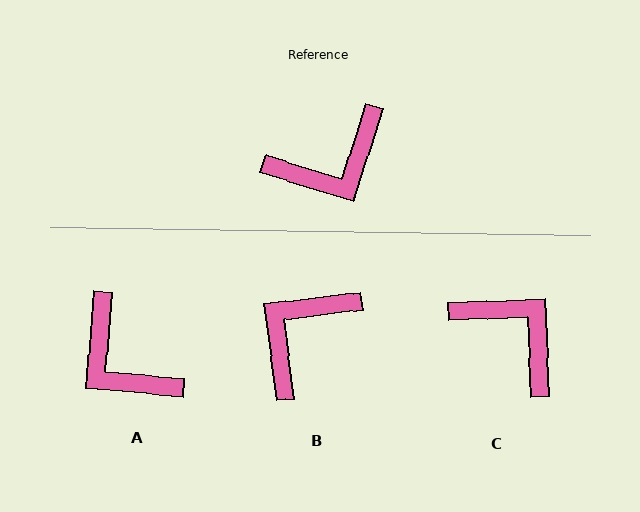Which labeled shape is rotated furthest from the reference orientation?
B, about 155 degrees away.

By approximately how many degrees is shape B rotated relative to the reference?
Approximately 155 degrees clockwise.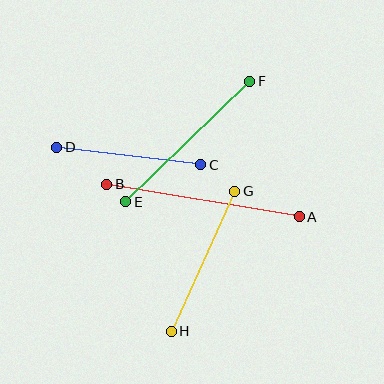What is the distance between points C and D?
The distance is approximately 145 pixels.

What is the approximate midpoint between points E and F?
The midpoint is at approximately (188, 142) pixels.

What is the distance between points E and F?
The distance is approximately 173 pixels.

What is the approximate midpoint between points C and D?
The midpoint is at approximately (129, 156) pixels.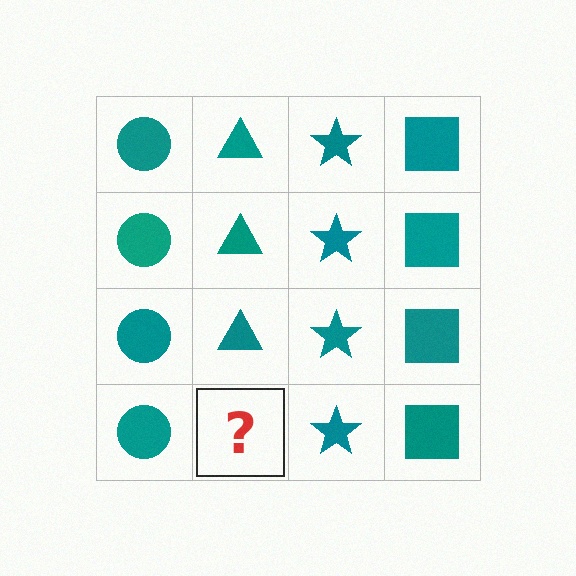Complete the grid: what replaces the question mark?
The question mark should be replaced with a teal triangle.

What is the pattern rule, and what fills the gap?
The rule is that each column has a consistent shape. The gap should be filled with a teal triangle.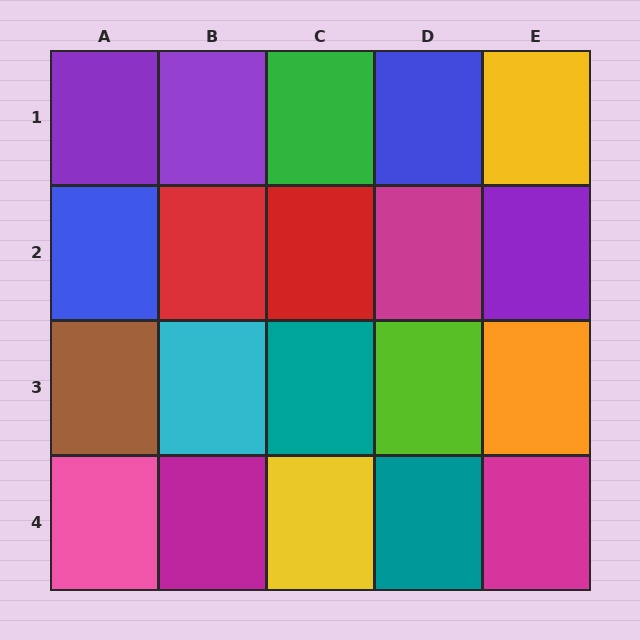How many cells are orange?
1 cell is orange.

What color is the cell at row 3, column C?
Teal.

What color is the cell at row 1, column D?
Blue.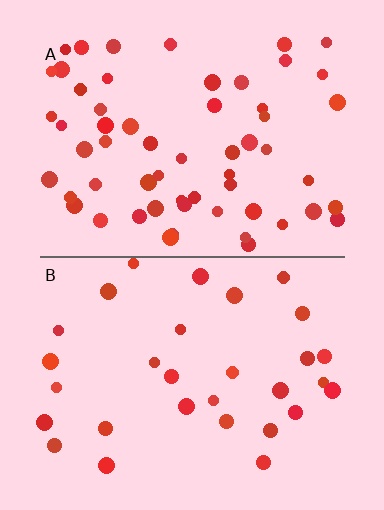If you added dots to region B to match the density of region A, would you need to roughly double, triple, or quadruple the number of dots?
Approximately double.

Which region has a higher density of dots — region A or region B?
A (the top).